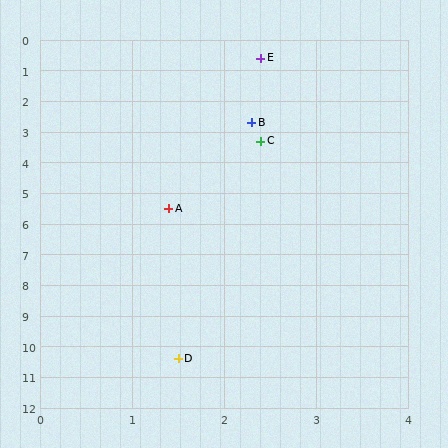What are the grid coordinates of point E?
Point E is at approximately (2.4, 0.6).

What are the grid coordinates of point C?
Point C is at approximately (2.4, 3.3).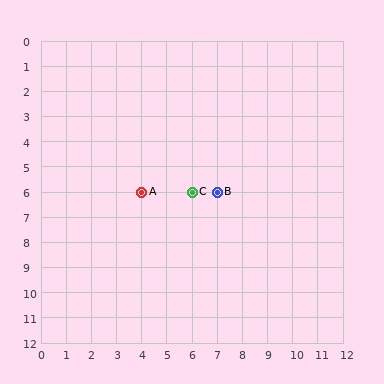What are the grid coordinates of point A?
Point A is at grid coordinates (4, 6).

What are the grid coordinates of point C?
Point C is at grid coordinates (6, 6).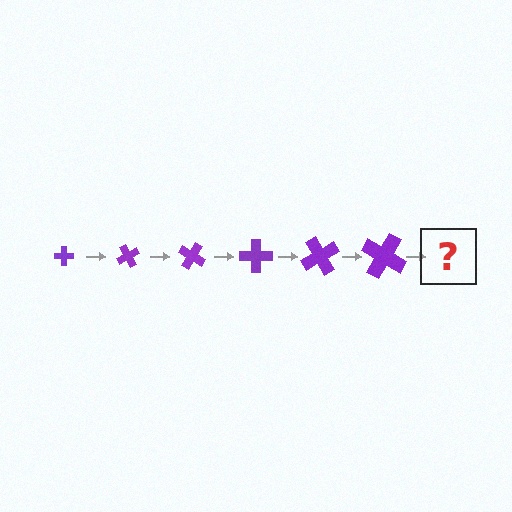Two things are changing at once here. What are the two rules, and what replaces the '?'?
The two rules are that the cross grows larger each step and it rotates 60 degrees each step. The '?' should be a cross, larger than the previous one and rotated 360 degrees from the start.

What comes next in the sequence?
The next element should be a cross, larger than the previous one and rotated 360 degrees from the start.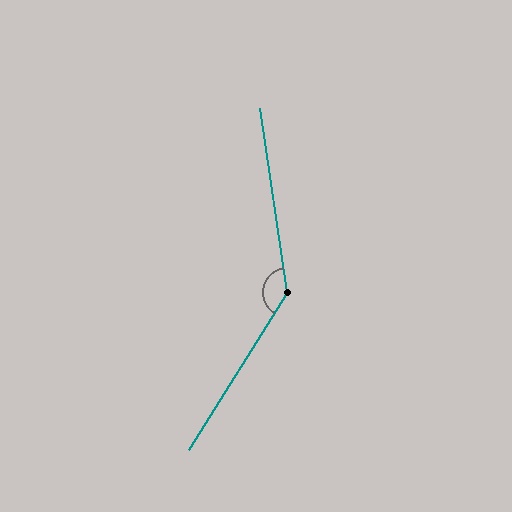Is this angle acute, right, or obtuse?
It is obtuse.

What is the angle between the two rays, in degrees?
Approximately 139 degrees.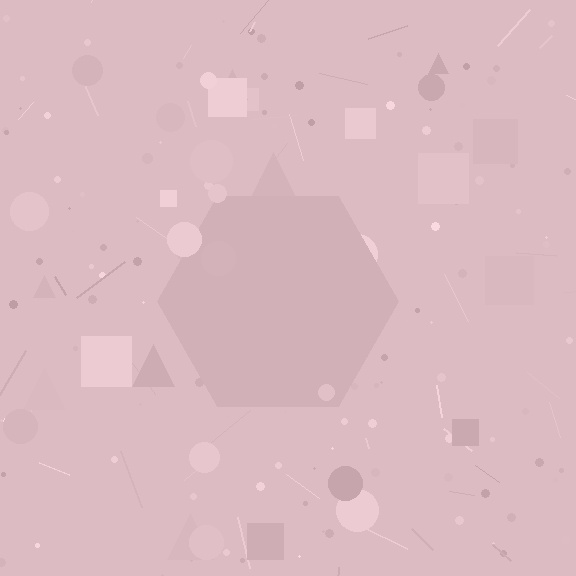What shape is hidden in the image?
A hexagon is hidden in the image.